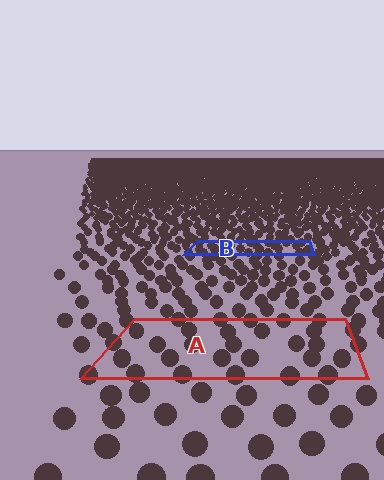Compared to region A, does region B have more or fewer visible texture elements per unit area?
Region B has more texture elements per unit area — they are packed more densely because it is farther away.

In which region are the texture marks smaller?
The texture marks are smaller in region B, because it is farther away.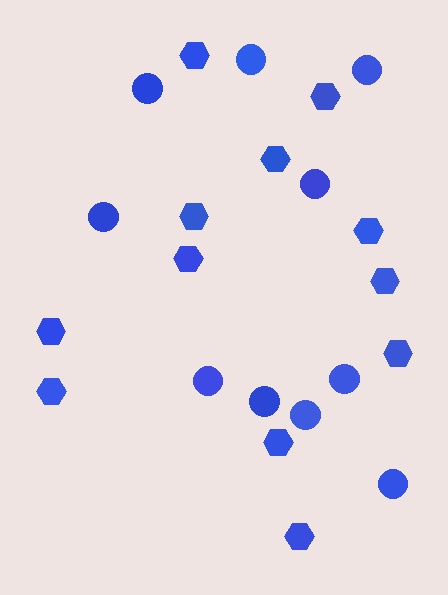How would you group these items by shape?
There are 2 groups: one group of circles (10) and one group of hexagons (12).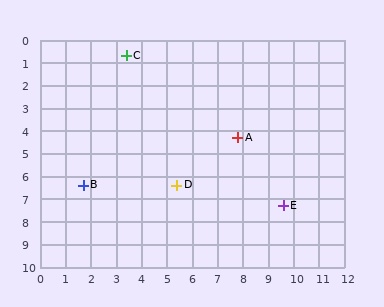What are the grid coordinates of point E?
Point E is at approximately (9.6, 7.3).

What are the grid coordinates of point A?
Point A is at approximately (7.8, 4.3).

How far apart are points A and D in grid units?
Points A and D are about 3.2 grid units apart.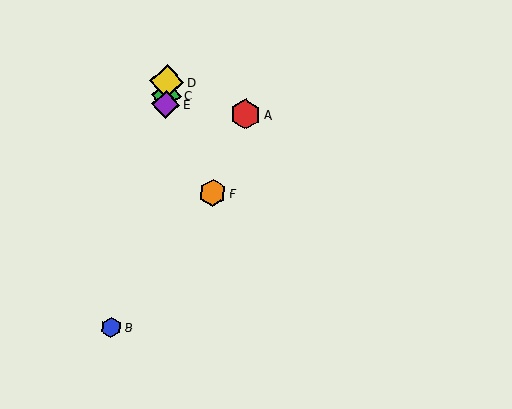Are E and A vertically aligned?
No, E is at x≈166 and A is at x≈246.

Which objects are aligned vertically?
Objects C, D, E are aligned vertically.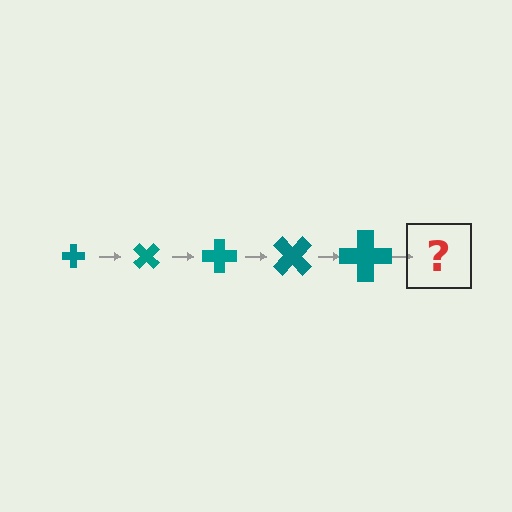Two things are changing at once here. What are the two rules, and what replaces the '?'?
The two rules are that the cross grows larger each step and it rotates 45 degrees each step. The '?' should be a cross, larger than the previous one and rotated 225 degrees from the start.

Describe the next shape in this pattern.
It should be a cross, larger than the previous one and rotated 225 degrees from the start.